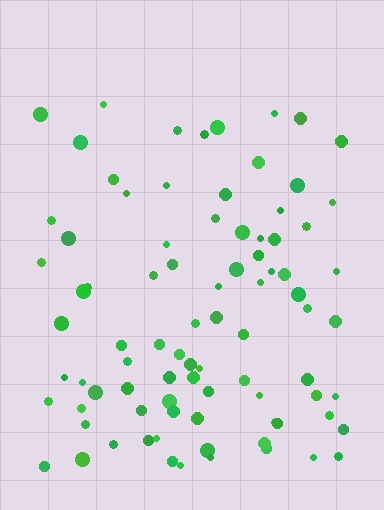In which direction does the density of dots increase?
From top to bottom, with the bottom side densest.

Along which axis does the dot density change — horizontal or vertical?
Vertical.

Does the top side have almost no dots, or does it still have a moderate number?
Still a moderate number, just noticeably fewer than the bottom.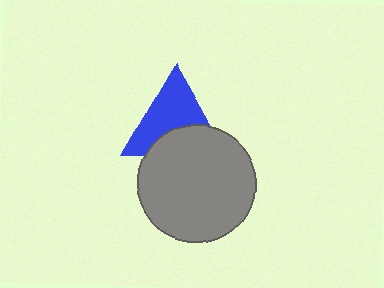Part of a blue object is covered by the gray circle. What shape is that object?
It is a triangle.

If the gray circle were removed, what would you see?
You would see the complete blue triangle.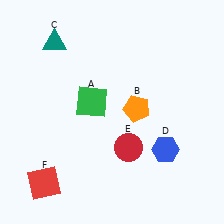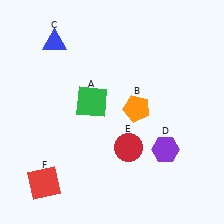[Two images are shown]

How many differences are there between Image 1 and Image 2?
There are 2 differences between the two images.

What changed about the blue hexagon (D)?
In Image 1, D is blue. In Image 2, it changed to purple.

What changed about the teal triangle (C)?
In Image 1, C is teal. In Image 2, it changed to blue.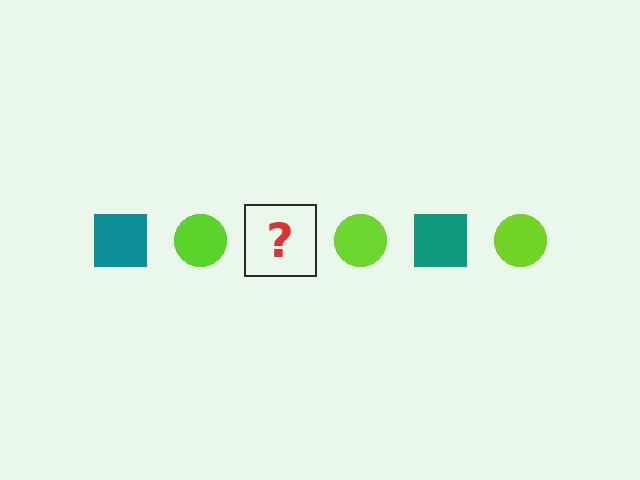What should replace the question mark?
The question mark should be replaced with a teal square.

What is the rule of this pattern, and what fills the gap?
The rule is that the pattern alternates between teal square and lime circle. The gap should be filled with a teal square.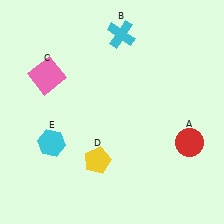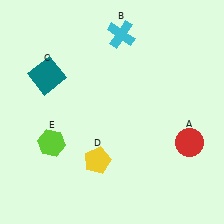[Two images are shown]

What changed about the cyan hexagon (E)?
In Image 1, E is cyan. In Image 2, it changed to lime.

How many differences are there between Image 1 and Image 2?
There are 2 differences between the two images.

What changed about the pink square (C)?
In Image 1, C is pink. In Image 2, it changed to teal.